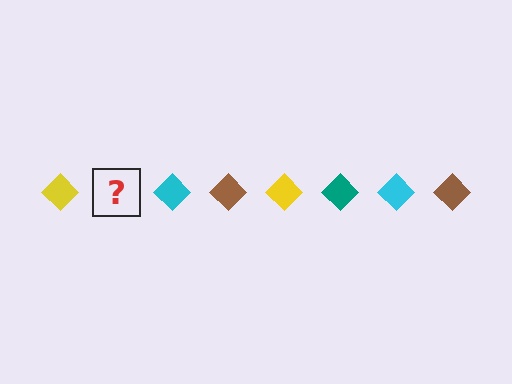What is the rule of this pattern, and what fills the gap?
The rule is that the pattern cycles through yellow, teal, cyan, brown diamonds. The gap should be filled with a teal diamond.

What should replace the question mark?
The question mark should be replaced with a teal diamond.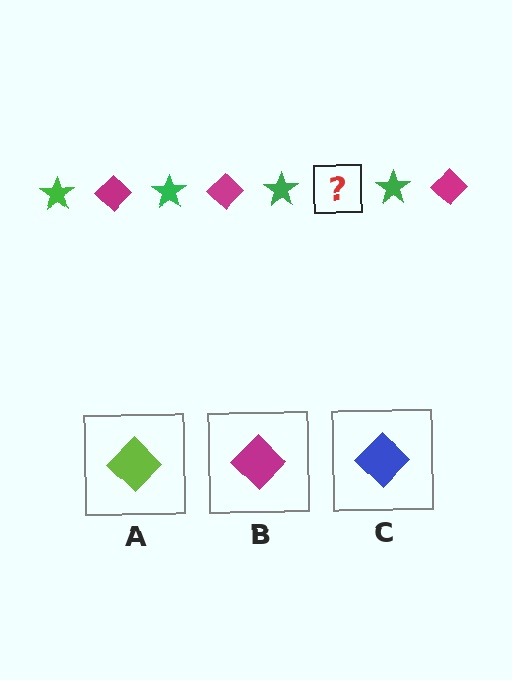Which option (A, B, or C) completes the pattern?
B.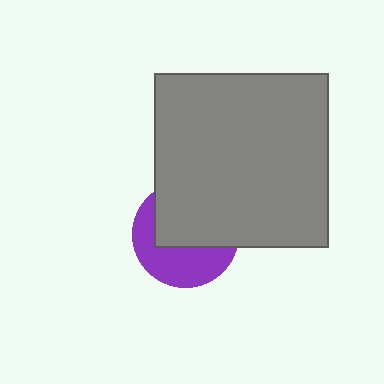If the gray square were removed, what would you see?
You would see the complete purple circle.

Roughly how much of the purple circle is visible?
A small part of it is visible (roughly 45%).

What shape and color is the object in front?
The object in front is a gray square.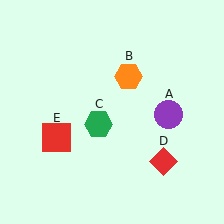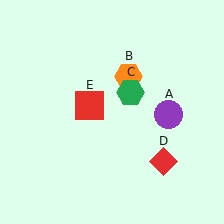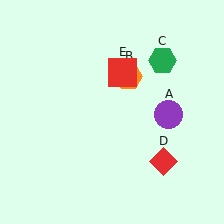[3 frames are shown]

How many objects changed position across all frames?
2 objects changed position: green hexagon (object C), red square (object E).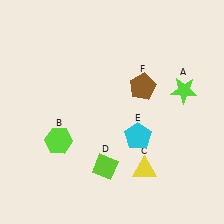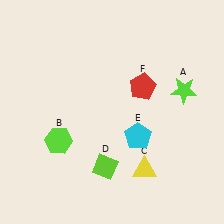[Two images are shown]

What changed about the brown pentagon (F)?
In Image 1, F is brown. In Image 2, it changed to red.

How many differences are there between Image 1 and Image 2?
There is 1 difference between the two images.